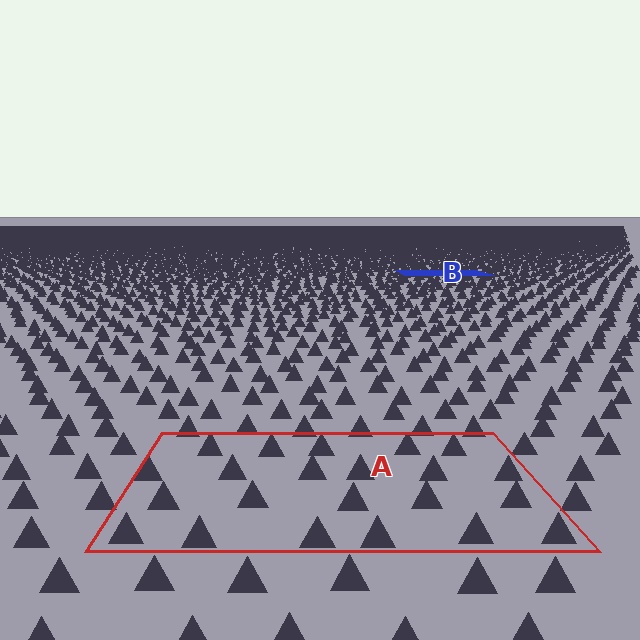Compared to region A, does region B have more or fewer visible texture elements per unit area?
Region B has more texture elements per unit area — they are packed more densely because it is farther away.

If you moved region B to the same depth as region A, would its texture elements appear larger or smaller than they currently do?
They would appear larger. At a closer depth, the same texture elements are projected at a bigger on-screen size.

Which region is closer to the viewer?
Region A is closer. The texture elements there are larger and more spread out.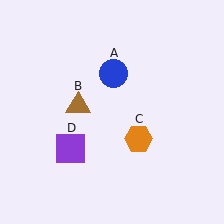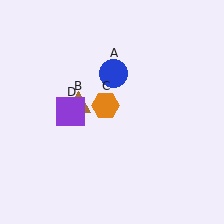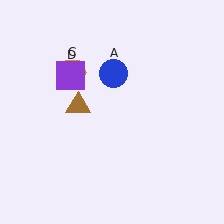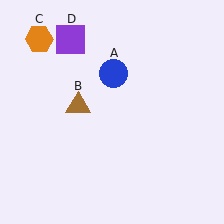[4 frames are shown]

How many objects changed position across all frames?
2 objects changed position: orange hexagon (object C), purple square (object D).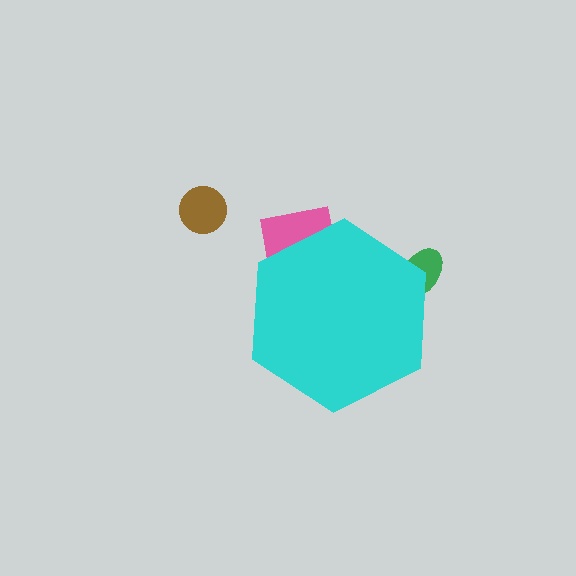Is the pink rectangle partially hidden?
Yes, the pink rectangle is partially hidden behind the cyan hexagon.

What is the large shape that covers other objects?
A cyan hexagon.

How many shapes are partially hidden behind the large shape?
2 shapes are partially hidden.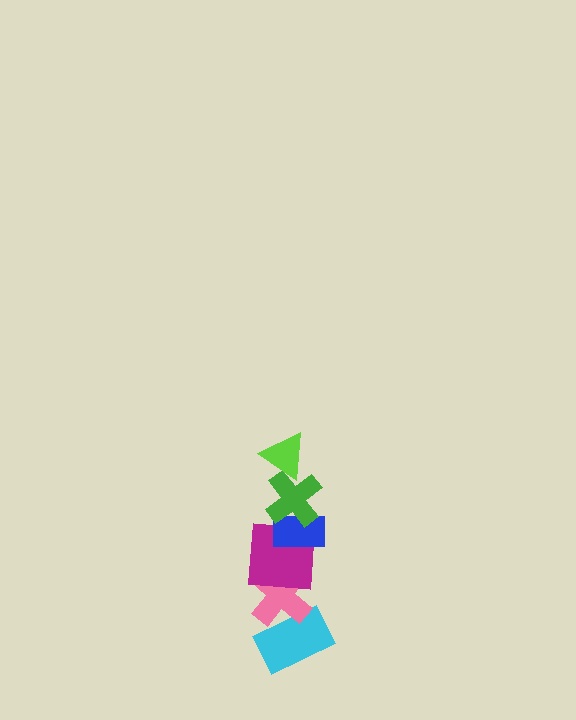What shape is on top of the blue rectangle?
The green cross is on top of the blue rectangle.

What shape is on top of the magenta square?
The blue rectangle is on top of the magenta square.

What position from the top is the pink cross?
The pink cross is 5th from the top.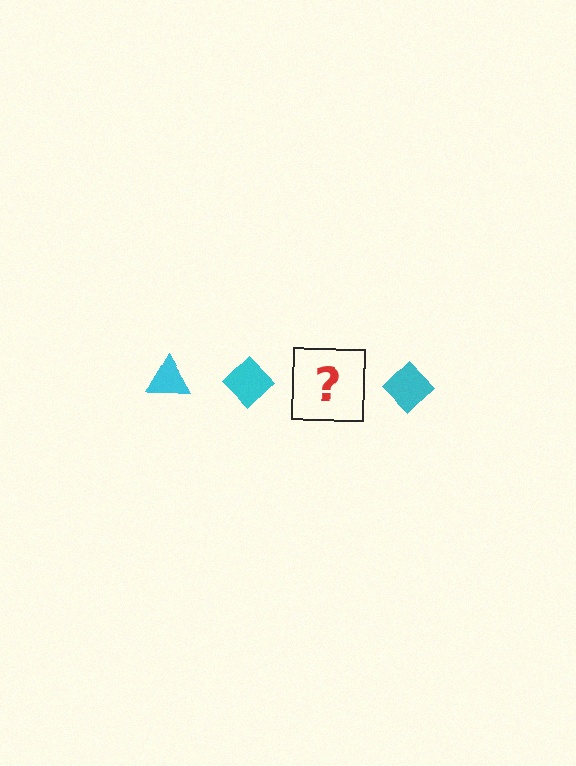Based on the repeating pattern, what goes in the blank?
The blank should be a cyan triangle.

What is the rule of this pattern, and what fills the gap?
The rule is that the pattern cycles through triangle, diamond shapes in cyan. The gap should be filled with a cyan triangle.